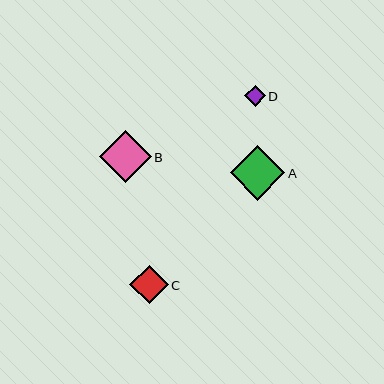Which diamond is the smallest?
Diamond D is the smallest with a size of approximately 20 pixels.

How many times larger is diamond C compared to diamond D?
Diamond C is approximately 1.9 times the size of diamond D.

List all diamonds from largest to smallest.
From largest to smallest: A, B, C, D.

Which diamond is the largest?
Diamond A is the largest with a size of approximately 54 pixels.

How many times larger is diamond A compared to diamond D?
Diamond A is approximately 2.7 times the size of diamond D.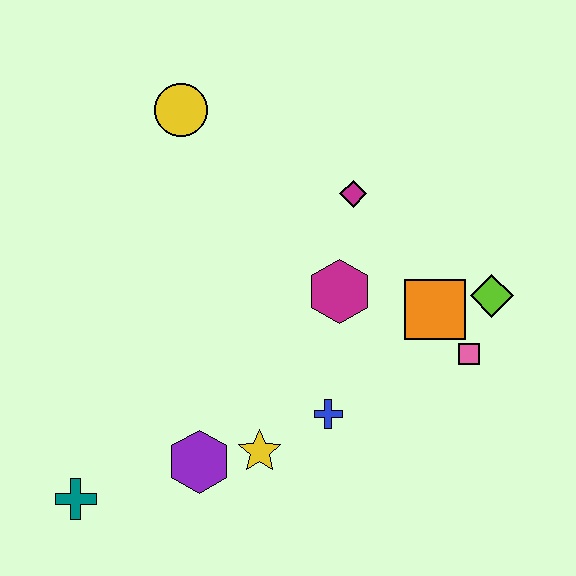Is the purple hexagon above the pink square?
No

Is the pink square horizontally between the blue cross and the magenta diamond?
No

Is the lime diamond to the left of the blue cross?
No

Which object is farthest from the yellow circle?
The teal cross is farthest from the yellow circle.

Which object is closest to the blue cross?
The yellow star is closest to the blue cross.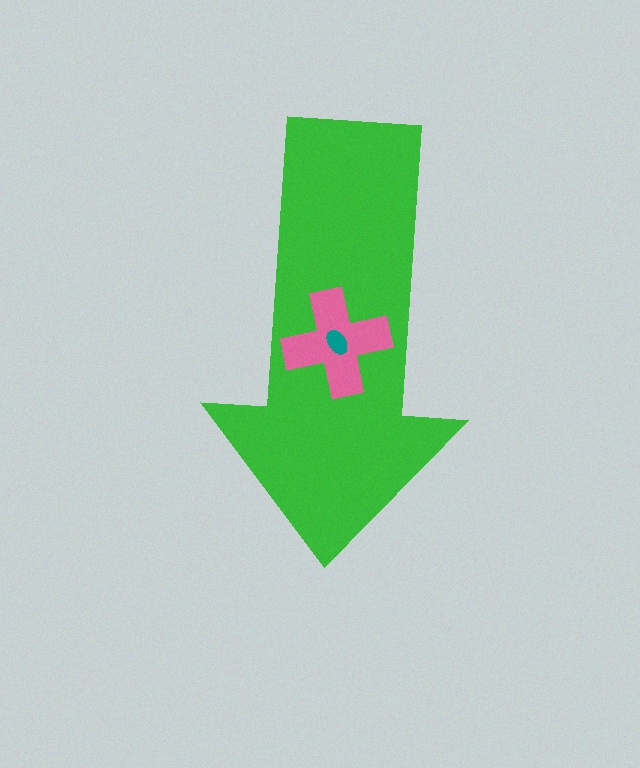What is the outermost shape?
The green arrow.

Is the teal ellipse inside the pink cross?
Yes.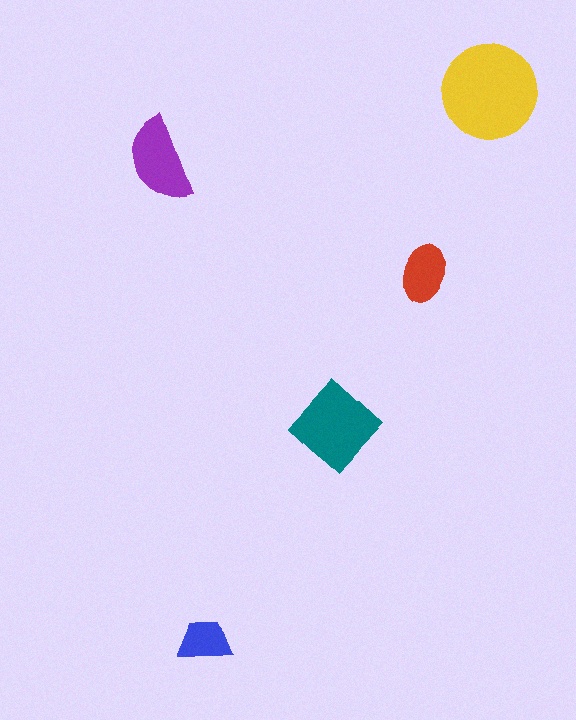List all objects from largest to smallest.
The yellow circle, the teal diamond, the purple semicircle, the red ellipse, the blue trapezoid.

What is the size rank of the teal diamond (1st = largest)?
2nd.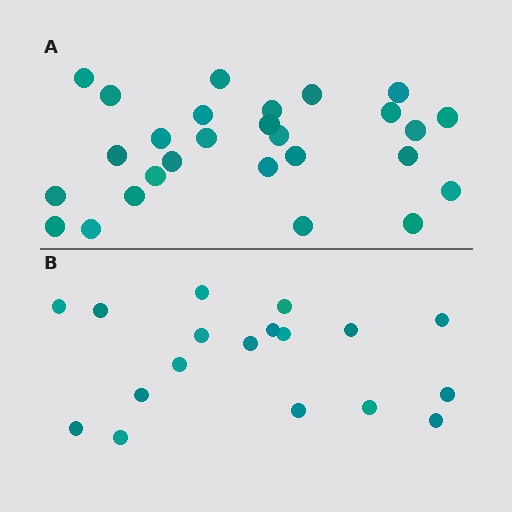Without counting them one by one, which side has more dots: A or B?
Region A (the top region) has more dots.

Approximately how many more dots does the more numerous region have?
Region A has roughly 8 or so more dots than region B.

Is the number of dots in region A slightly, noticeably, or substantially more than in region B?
Region A has substantially more. The ratio is roughly 1.5 to 1.